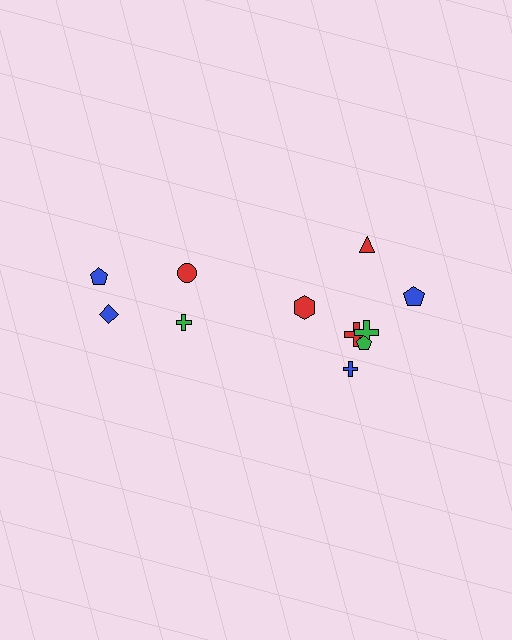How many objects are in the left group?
There are 4 objects.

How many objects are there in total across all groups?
There are 11 objects.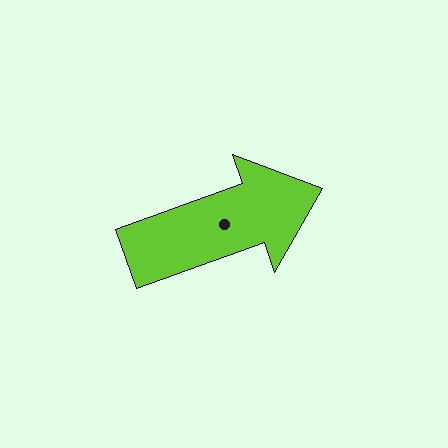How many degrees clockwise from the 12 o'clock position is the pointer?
Approximately 70 degrees.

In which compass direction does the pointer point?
East.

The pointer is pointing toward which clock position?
Roughly 2 o'clock.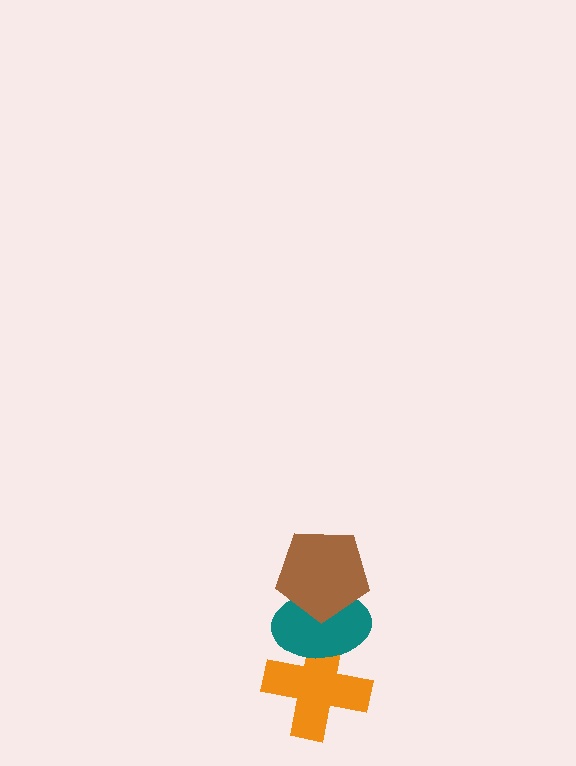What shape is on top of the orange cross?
The teal ellipse is on top of the orange cross.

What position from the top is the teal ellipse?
The teal ellipse is 2nd from the top.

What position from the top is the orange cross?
The orange cross is 3rd from the top.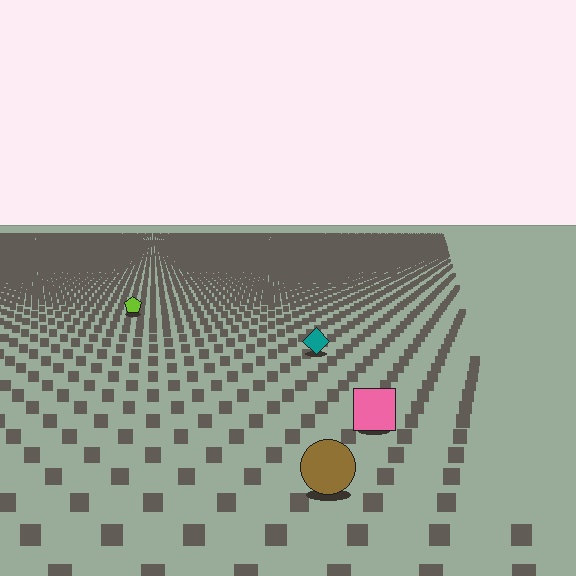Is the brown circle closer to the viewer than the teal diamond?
Yes. The brown circle is closer — you can tell from the texture gradient: the ground texture is coarser near it.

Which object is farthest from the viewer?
The lime pentagon is farthest from the viewer. It appears smaller and the ground texture around it is denser.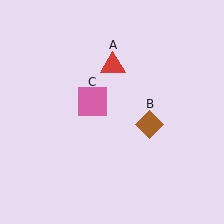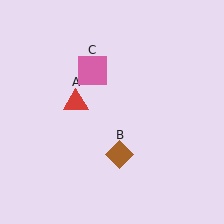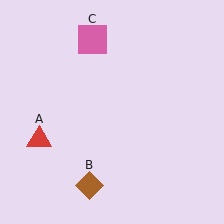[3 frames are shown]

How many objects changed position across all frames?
3 objects changed position: red triangle (object A), brown diamond (object B), pink square (object C).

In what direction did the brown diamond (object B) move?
The brown diamond (object B) moved down and to the left.